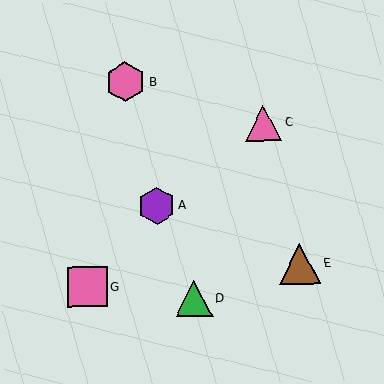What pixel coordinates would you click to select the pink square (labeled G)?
Click at (87, 287) to select the pink square G.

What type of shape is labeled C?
Shape C is a pink triangle.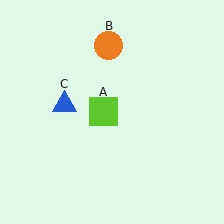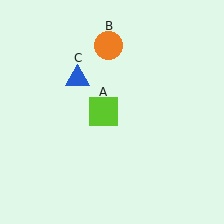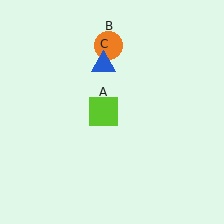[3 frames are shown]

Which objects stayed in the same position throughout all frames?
Lime square (object A) and orange circle (object B) remained stationary.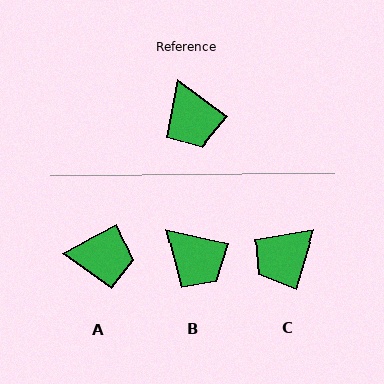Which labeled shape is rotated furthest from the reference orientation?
C, about 70 degrees away.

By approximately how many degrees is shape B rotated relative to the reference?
Approximately 25 degrees counter-clockwise.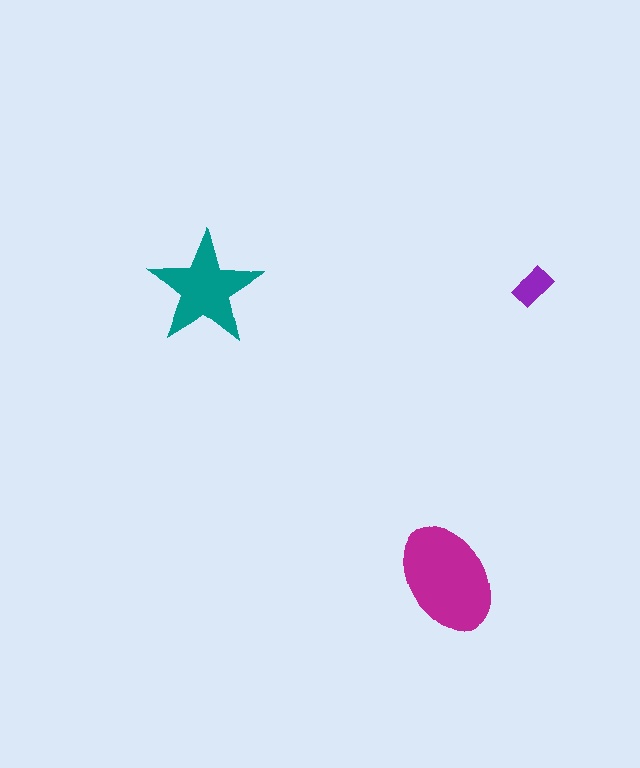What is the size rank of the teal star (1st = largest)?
2nd.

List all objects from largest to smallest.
The magenta ellipse, the teal star, the purple rectangle.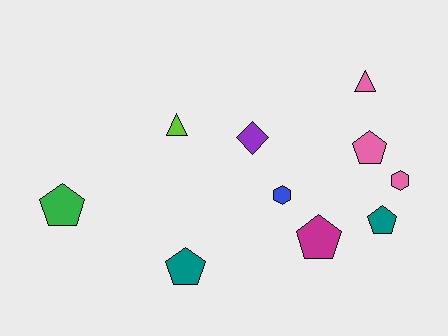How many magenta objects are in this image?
There is 1 magenta object.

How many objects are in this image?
There are 10 objects.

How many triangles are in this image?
There are 2 triangles.